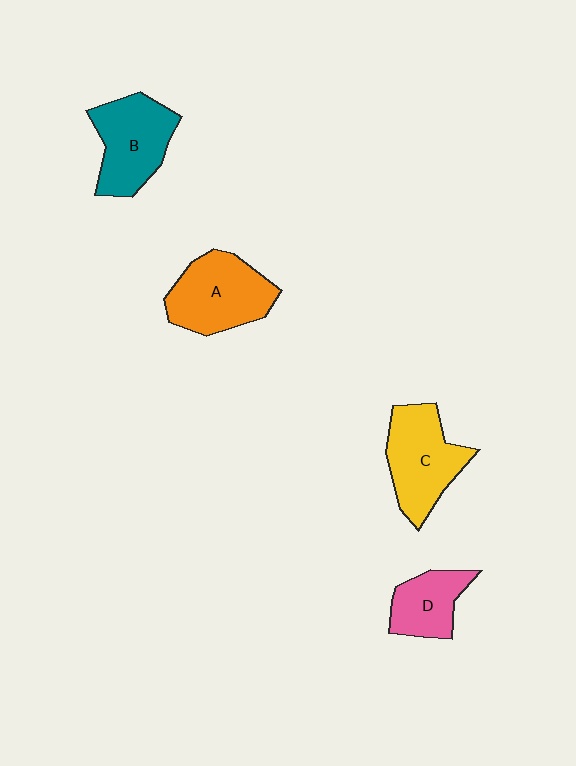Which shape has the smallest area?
Shape D (pink).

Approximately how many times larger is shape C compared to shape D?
Approximately 1.5 times.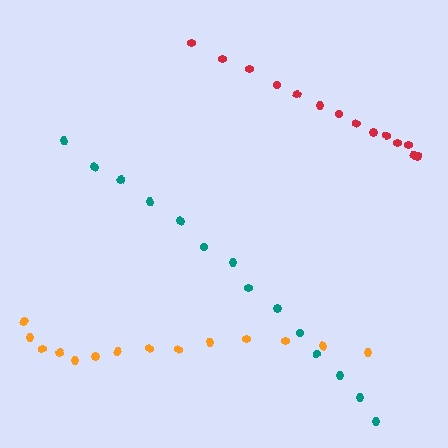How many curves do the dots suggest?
There are 3 distinct paths.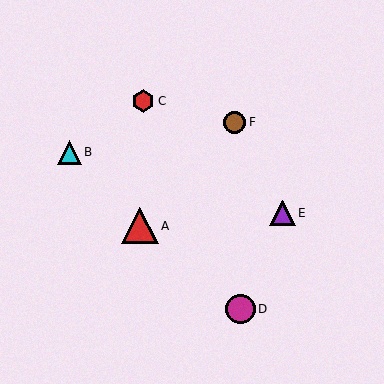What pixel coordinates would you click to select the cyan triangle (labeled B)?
Click at (69, 152) to select the cyan triangle B.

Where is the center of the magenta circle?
The center of the magenta circle is at (240, 309).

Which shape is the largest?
The red triangle (labeled A) is the largest.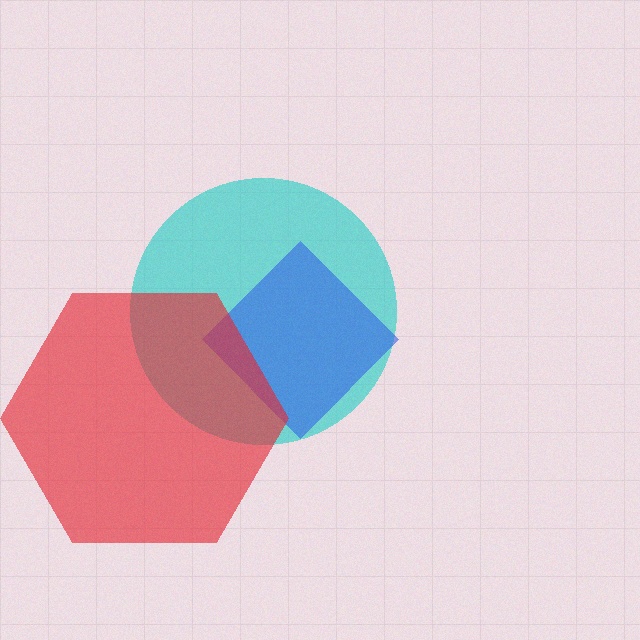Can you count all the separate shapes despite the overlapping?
Yes, there are 3 separate shapes.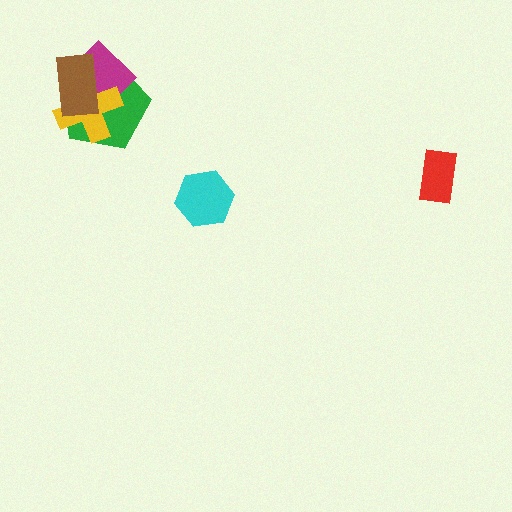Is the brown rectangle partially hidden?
No, no other shape covers it.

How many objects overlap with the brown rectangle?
3 objects overlap with the brown rectangle.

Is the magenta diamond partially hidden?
Yes, it is partially covered by another shape.